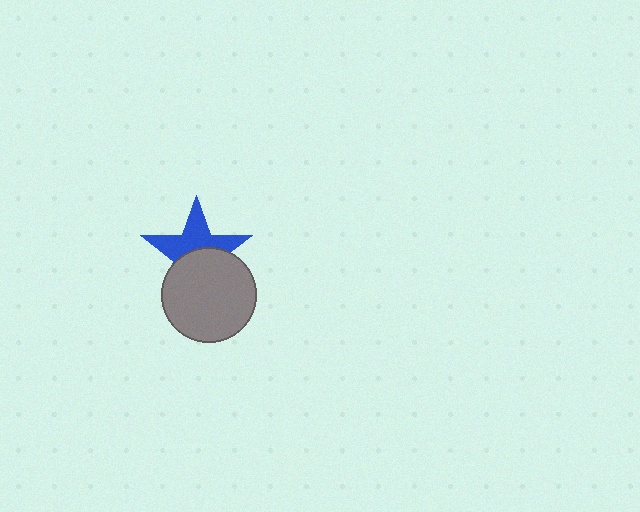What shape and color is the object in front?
The object in front is a gray circle.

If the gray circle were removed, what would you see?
You would see the complete blue star.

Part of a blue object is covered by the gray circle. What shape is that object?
It is a star.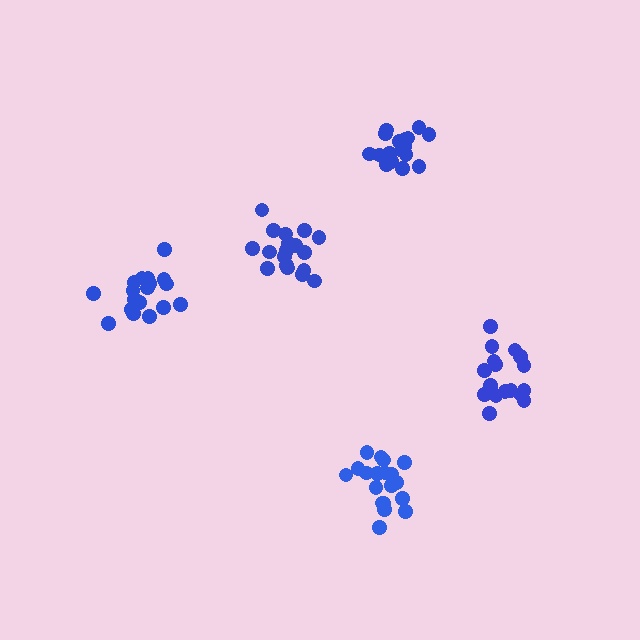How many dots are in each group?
Group 1: 17 dots, Group 2: 19 dots, Group 3: 18 dots, Group 4: 19 dots, Group 5: 18 dots (91 total).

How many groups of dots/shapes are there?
There are 5 groups.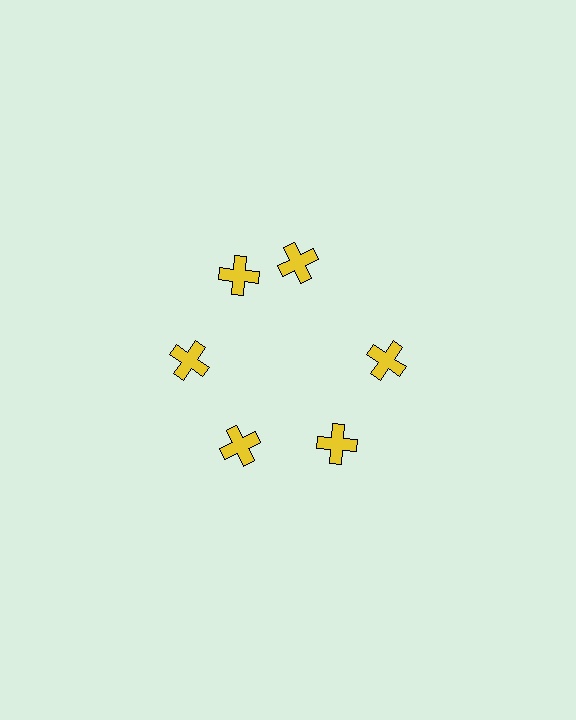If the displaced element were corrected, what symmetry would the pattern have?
It would have 6-fold rotational symmetry — the pattern would map onto itself every 60 degrees.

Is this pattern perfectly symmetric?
No. The 6 yellow crosses are arranged in a ring, but one element near the 1 o'clock position is rotated out of alignment along the ring, breaking the 6-fold rotational symmetry.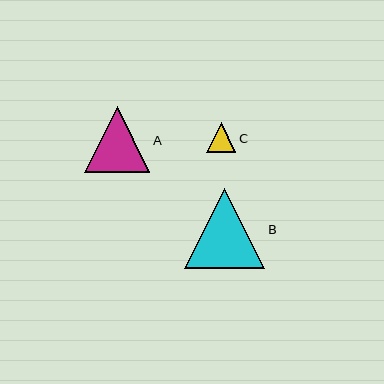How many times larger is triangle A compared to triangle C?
Triangle A is approximately 2.2 times the size of triangle C.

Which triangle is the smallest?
Triangle C is the smallest with a size of approximately 30 pixels.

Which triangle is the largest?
Triangle B is the largest with a size of approximately 80 pixels.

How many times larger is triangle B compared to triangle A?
Triangle B is approximately 1.2 times the size of triangle A.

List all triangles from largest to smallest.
From largest to smallest: B, A, C.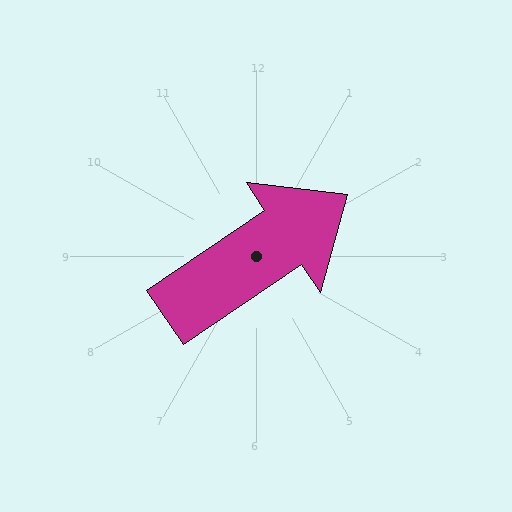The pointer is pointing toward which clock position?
Roughly 2 o'clock.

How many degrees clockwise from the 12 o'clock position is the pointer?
Approximately 56 degrees.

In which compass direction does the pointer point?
Northeast.